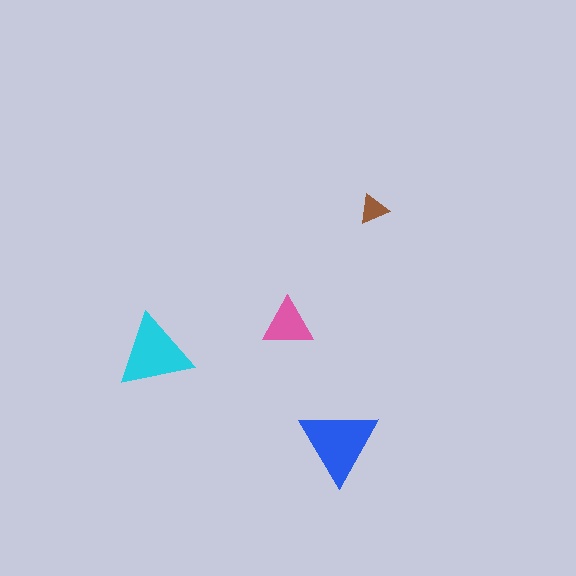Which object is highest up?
The brown triangle is topmost.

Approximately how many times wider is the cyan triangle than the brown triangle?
About 2.5 times wider.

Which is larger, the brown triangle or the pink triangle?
The pink one.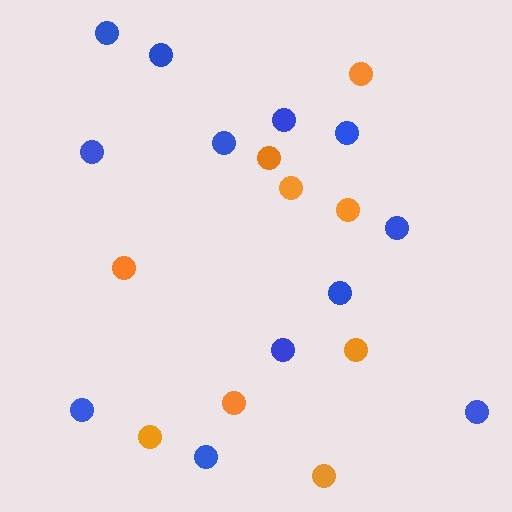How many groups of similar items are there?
There are 2 groups: one group of orange circles (9) and one group of blue circles (12).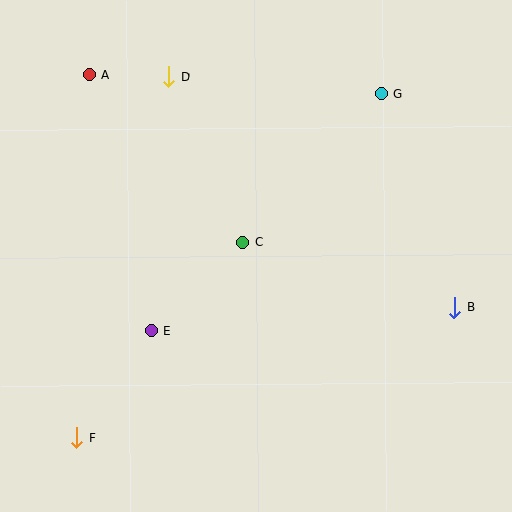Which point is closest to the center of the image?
Point C at (243, 242) is closest to the center.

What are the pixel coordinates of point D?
Point D is at (168, 76).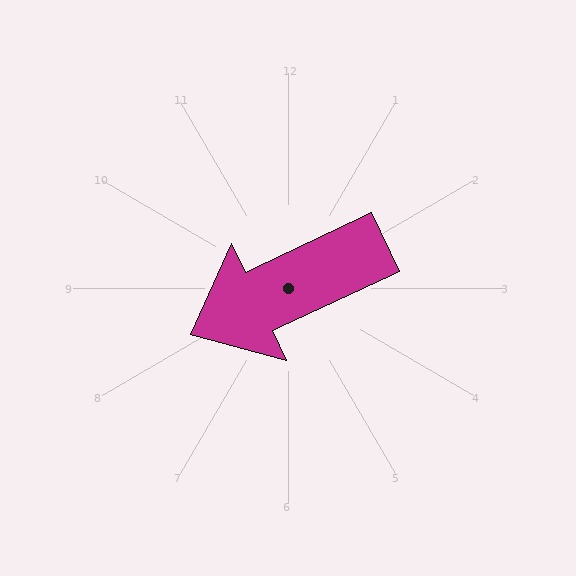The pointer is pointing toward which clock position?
Roughly 8 o'clock.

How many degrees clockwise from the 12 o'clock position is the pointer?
Approximately 245 degrees.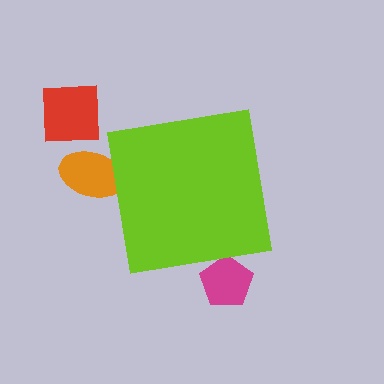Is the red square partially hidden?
No, the red square is fully visible.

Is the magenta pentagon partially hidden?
Yes, the magenta pentagon is partially hidden behind the lime square.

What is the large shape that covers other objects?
A lime square.